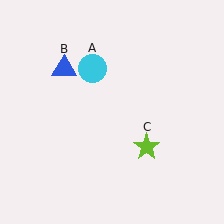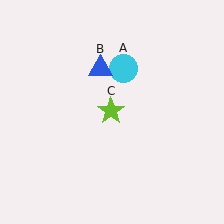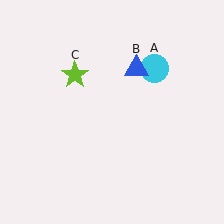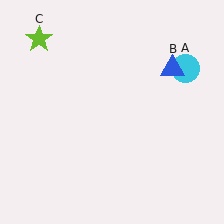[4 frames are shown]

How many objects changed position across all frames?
3 objects changed position: cyan circle (object A), blue triangle (object B), lime star (object C).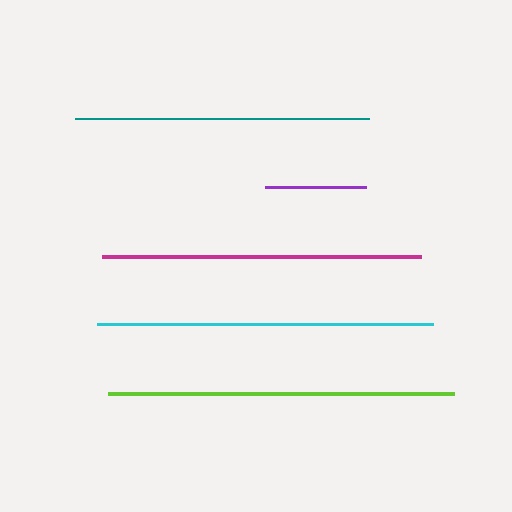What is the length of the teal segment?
The teal segment is approximately 294 pixels long.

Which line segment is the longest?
The lime line is the longest at approximately 345 pixels.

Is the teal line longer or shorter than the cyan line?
The cyan line is longer than the teal line.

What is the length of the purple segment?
The purple segment is approximately 101 pixels long.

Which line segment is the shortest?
The purple line is the shortest at approximately 101 pixels.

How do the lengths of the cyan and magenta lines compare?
The cyan and magenta lines are approximately the same length.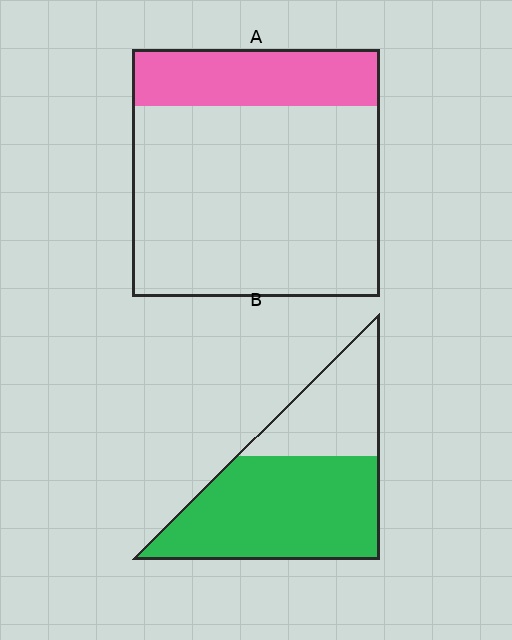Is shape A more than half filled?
No.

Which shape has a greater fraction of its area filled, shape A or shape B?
Shape B.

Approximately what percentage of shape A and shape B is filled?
A is approximately 25% and B is approximately 65%.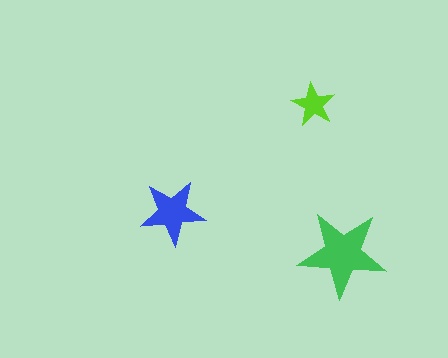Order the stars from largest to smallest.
the green one, the blue one, the lime one.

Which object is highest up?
The lime star is topmost.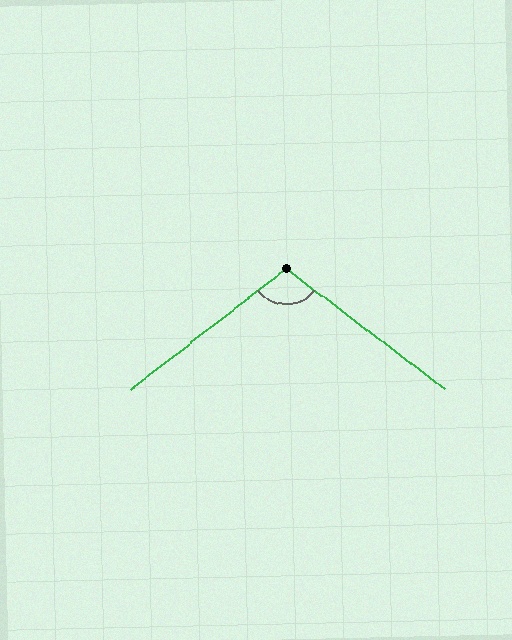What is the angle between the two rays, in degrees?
Approximately 105 degrees.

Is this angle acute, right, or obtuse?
It is obtuse.